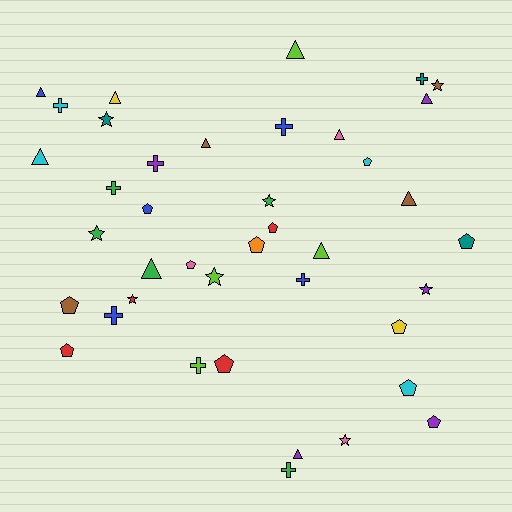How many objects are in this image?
There are 40 objects.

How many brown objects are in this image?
There are 4 brown objects.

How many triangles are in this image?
There are 11 triangles.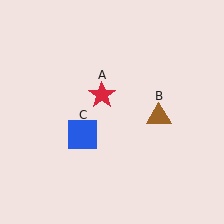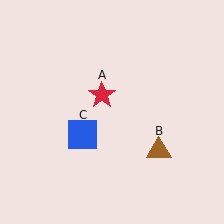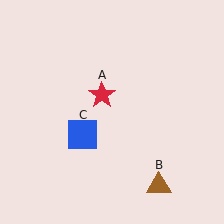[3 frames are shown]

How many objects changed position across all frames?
1 object changed position: brown triangle (object B).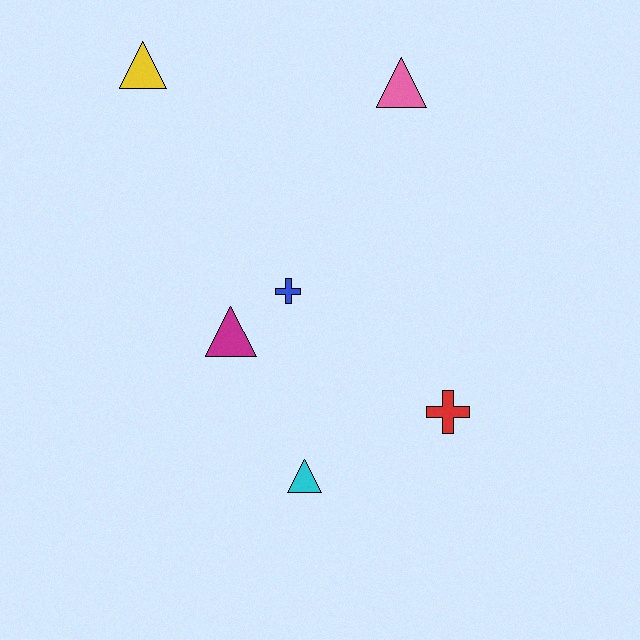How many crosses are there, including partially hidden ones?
There are 2 crosses.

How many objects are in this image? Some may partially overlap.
There are 6 objects.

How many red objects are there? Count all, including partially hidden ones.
There is 1 red object.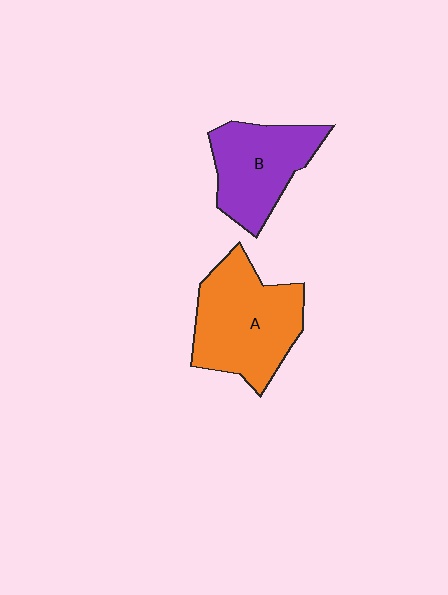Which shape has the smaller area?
Shape B (purple).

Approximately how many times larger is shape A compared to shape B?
Approximately 1.3 times.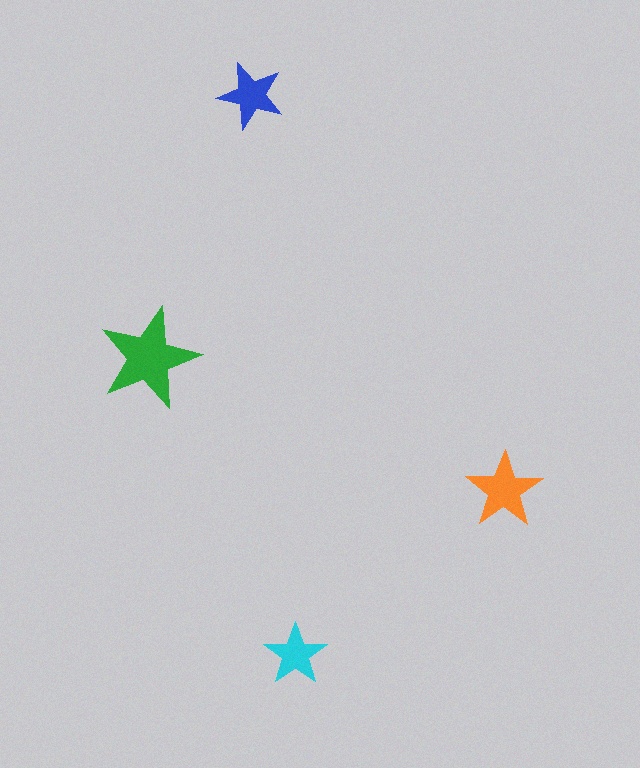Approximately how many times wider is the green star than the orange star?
About 1.5 times wider.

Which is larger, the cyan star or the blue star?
The blue one.